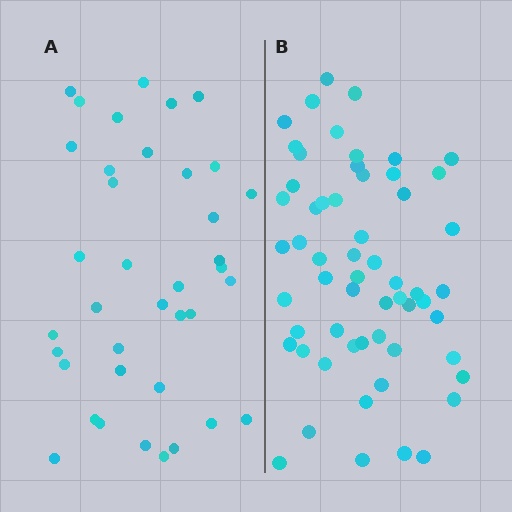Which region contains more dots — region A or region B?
Region B (the right region) has more dots.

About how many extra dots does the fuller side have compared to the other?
Region B has approximately 20 more dots than region A.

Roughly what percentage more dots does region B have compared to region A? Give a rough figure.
About 55% more.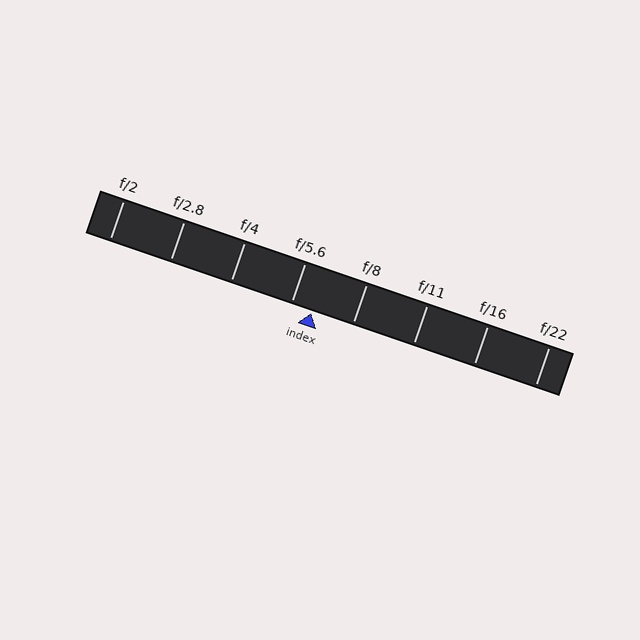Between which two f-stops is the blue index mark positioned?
The index mark is between f/5.6 and f/8.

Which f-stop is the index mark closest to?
The index mark is closest to f/5.6.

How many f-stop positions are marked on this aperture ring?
There are 8 f-stop positions marked.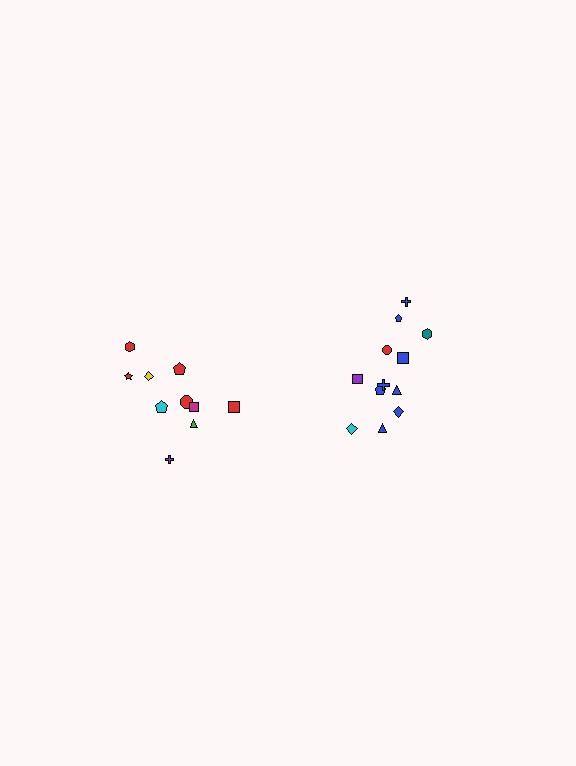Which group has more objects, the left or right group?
The right group.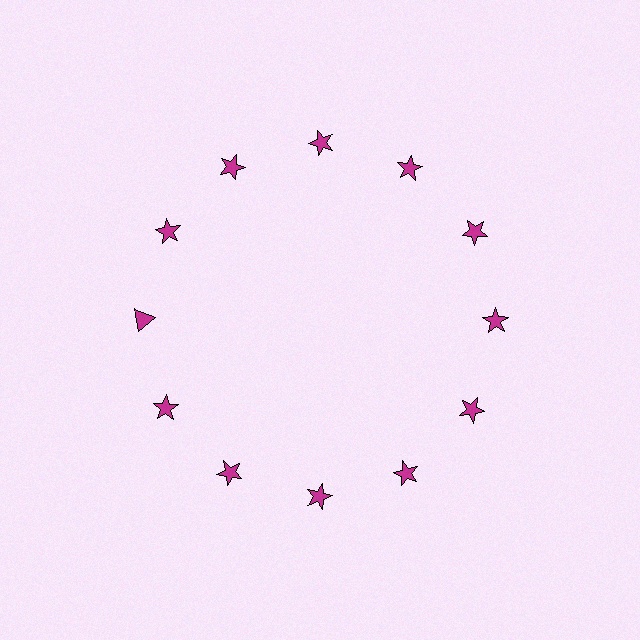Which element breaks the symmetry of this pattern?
The magenta triangle at roughly the 9 o'clock position breaks the symmetry. All other shapes are magenta stars.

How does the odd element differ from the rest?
It has a different shape: triangle instead of star.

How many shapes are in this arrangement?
There are 12 shapes arranged in a ring pattern.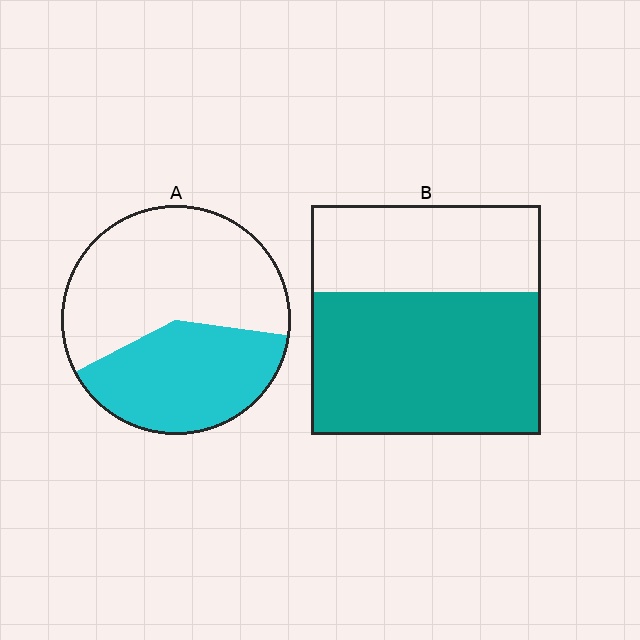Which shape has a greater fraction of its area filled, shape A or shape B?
Shape B.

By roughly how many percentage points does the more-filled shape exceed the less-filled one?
By roughly 20 percentage points (B over A).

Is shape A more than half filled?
No.